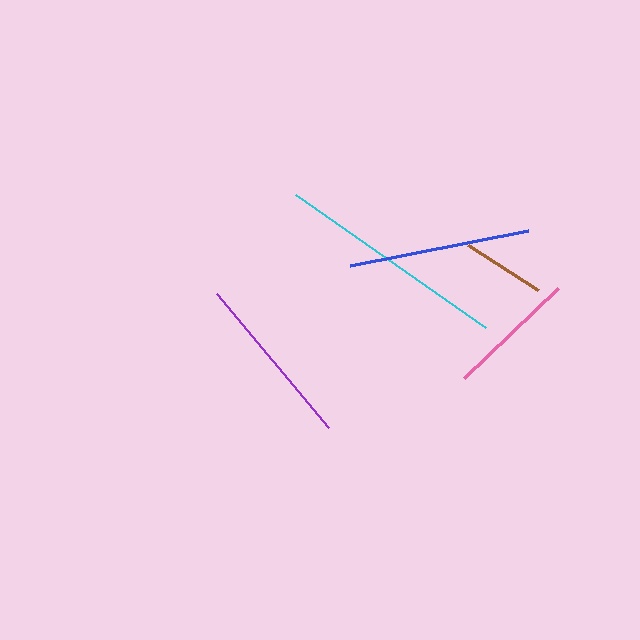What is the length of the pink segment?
The pink segment is approximately 131 pixels long.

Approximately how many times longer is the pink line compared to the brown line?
The pink line is approximately 1.6 times the length of the brown line.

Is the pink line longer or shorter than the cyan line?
The cyan line is longer than the pink line.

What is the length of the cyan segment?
The cyan segment is approximately 231 pixels long.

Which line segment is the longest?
The cyan line is the longest at approximately 231 pixels.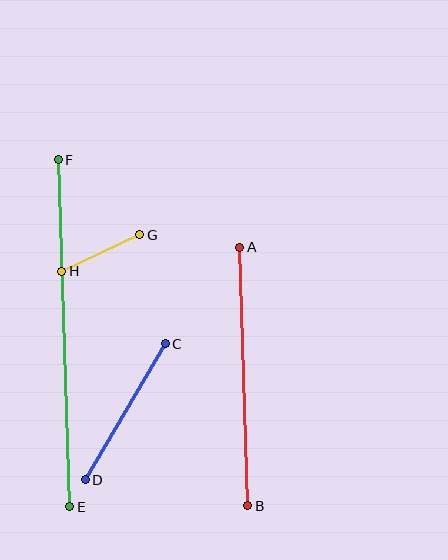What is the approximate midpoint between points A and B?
The midpoint is at approximately (244, 377) pixels.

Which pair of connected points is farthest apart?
Points E and F are farthest apart.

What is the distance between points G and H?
The distance is approximately 86 pixels.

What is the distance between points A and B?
The distance is approximately 259 pixels.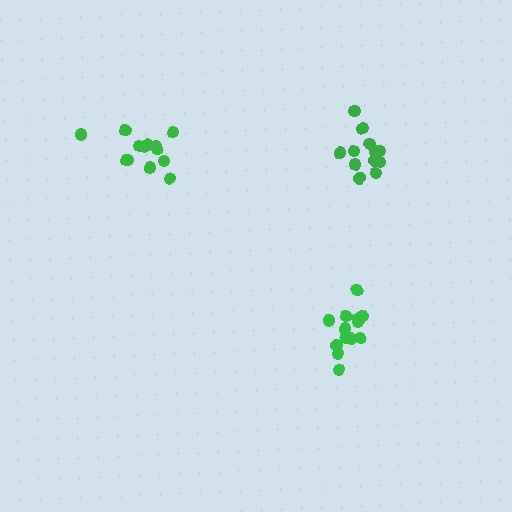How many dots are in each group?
Group 1: 12 dots, Group 2: 13 dots, Group 3: 13 dots (38 total).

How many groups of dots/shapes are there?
There are 3 groups.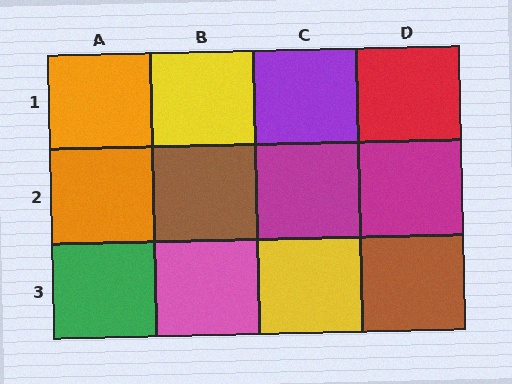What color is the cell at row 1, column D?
Red.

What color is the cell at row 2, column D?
Magenta.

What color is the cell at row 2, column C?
Magenta.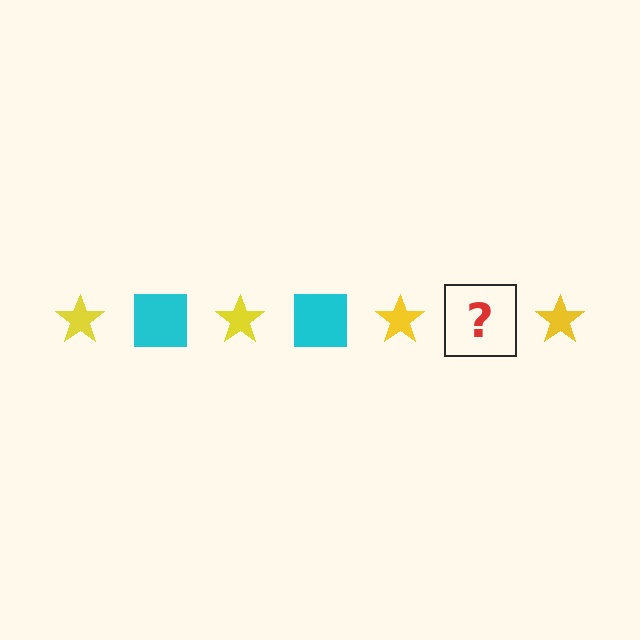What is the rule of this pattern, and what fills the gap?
The rule is that the pattern alternates between yellow star and cyan square. The gap should be filled with a cyan square.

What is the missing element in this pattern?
The missing element is a cyan square.